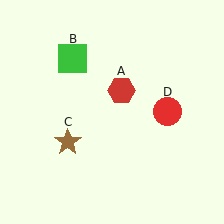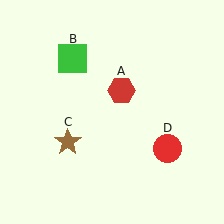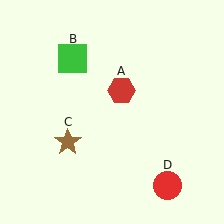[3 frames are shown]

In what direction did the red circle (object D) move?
The red circle (object D) moved down.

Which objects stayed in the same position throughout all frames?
Red hexagon (object A) and green square (object B) and brown star (object C) remained stationary.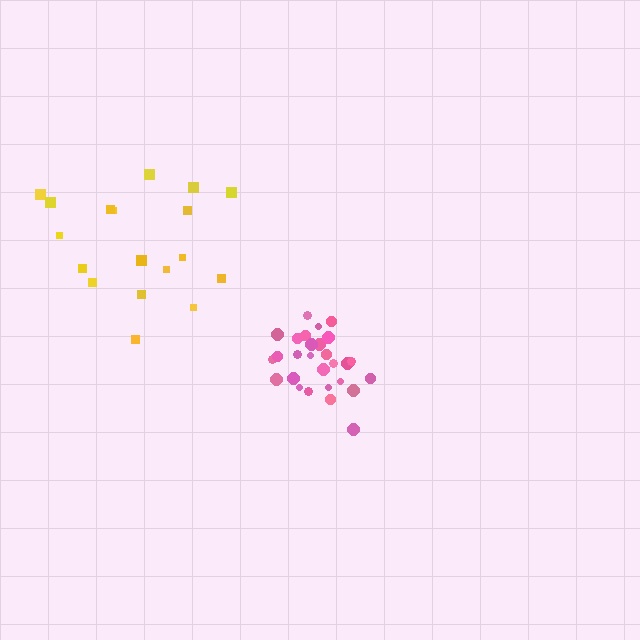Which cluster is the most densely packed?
Pink.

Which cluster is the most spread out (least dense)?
Yellow.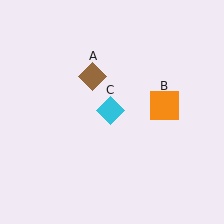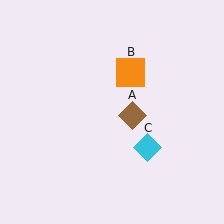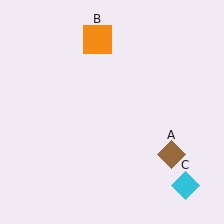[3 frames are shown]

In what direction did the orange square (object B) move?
The orange square (object B) moved up and to the left.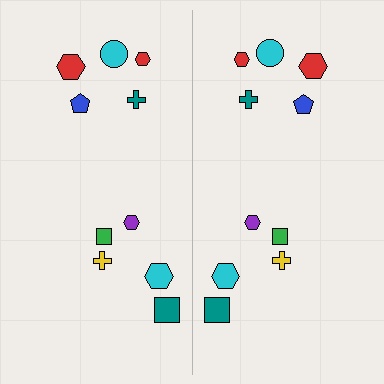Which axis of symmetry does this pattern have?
The pattern has a vertical axis of symmetry running through the center of the image.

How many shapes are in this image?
There are 20 shapes in this image.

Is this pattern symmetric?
Yes, this pattern has bilateral (reflection) symmetry.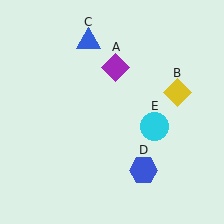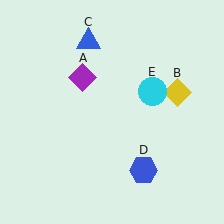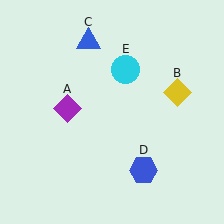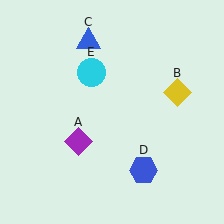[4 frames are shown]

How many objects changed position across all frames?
2 objects changed position: purple diamond (object A), cyan circle (object E).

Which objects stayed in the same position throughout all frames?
Yellow diamond (object B) and blue triangle (object C) and blue hexagon (object D) remained stationary.